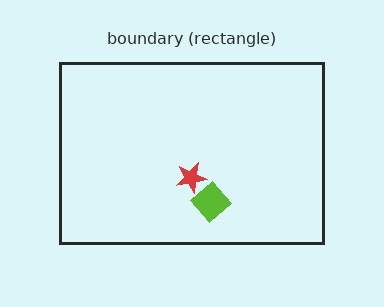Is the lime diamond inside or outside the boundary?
Inside.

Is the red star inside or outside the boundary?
Inside.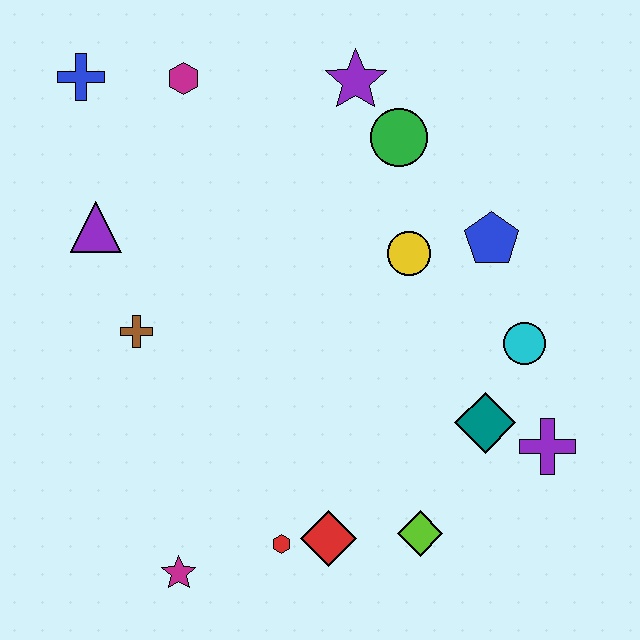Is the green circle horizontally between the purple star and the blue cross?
No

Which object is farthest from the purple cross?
The blue cross is farthest from the purple cross.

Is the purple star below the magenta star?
No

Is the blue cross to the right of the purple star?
No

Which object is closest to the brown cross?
The purple triangle is closest to the brown cross.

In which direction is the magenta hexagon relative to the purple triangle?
The magenta hexagon is above the purple triangle.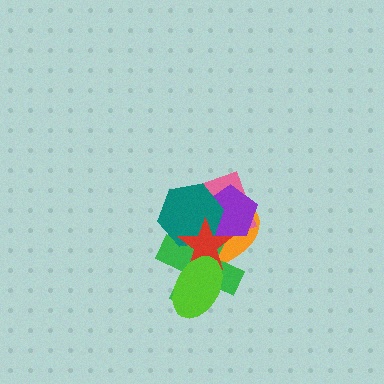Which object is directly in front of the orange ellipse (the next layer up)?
The pink square is directly in front of the orange ellipse.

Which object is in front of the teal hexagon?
The red star is in front of the teal hexagon.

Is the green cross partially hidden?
Yes, it is partially covered by another shape.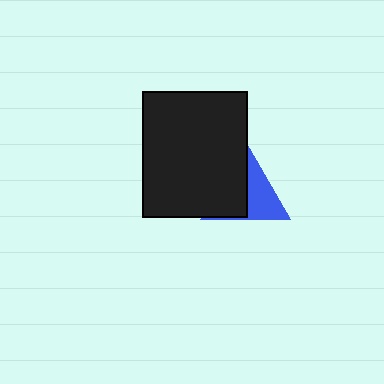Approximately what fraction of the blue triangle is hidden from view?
Roughly 52% of the blue triangle is hidden behind the black rectangle.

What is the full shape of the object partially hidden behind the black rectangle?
The partially hidden object is a blue triangle.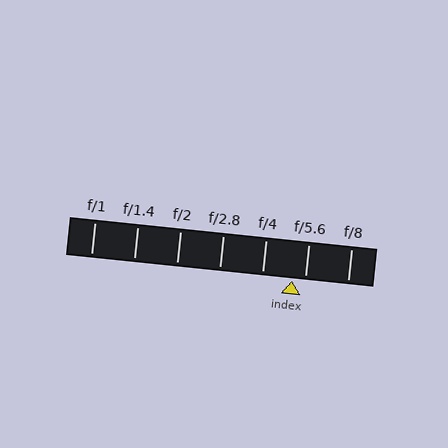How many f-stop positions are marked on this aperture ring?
There are 7 f-stop positions marked.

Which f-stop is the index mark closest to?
The index mark is closest to f/5.6.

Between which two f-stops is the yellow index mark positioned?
The index mark is between f/4 and f/5.6.